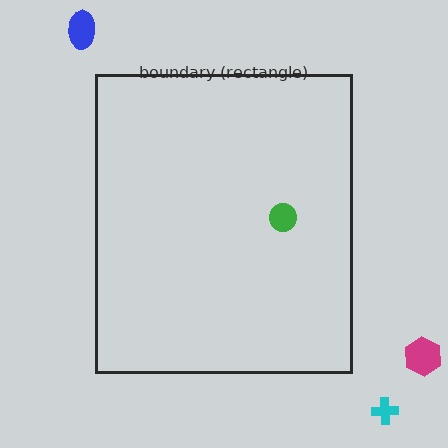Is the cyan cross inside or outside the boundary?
Outside.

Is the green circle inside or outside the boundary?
Inside.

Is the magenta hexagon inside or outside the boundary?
Outside.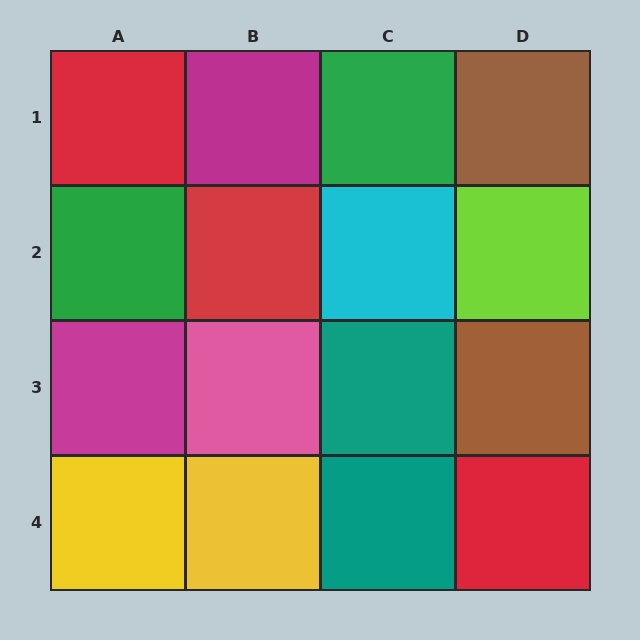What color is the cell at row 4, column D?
Red.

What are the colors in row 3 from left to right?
Magenta, pink, teal, brown.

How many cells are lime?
1 cell is lime.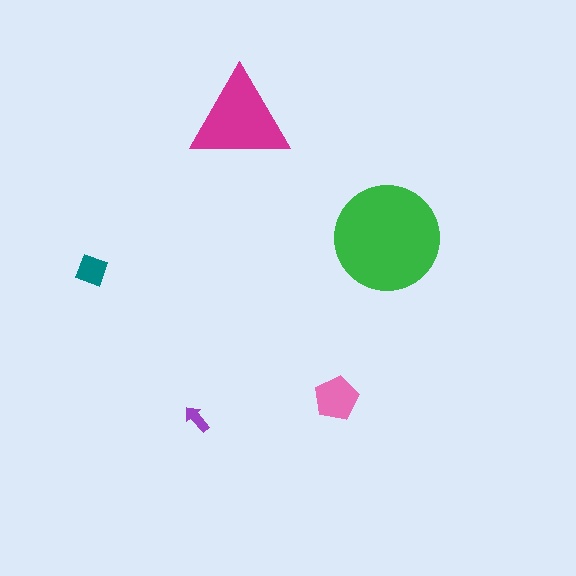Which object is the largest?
The green circle.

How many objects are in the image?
There are 5 objects in the image.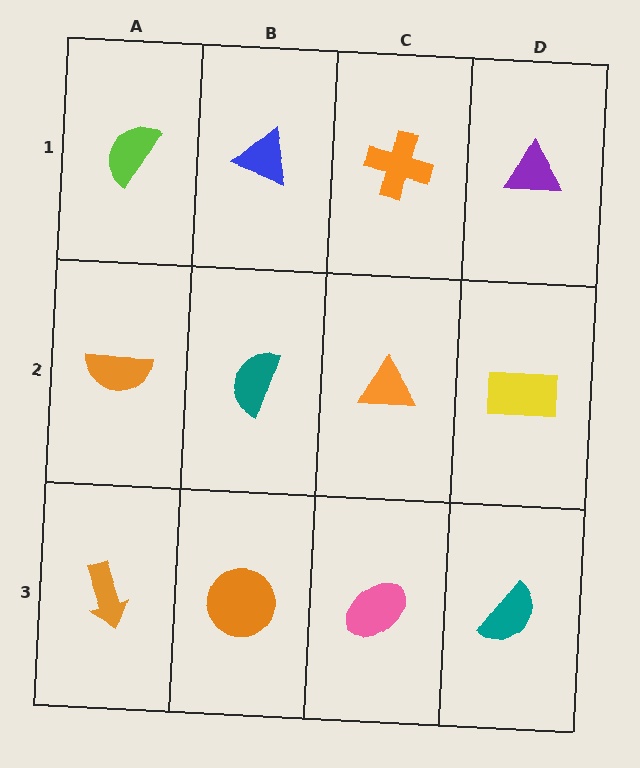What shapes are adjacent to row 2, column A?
A lime semicircle (row 1, column A), an orange arrow (row 3, column A), a teal semicircle (row 2, column B).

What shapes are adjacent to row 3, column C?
An orange triangle (row 2, column C), an orange circle (row 3, column B), a teal semicircle (row 3, column D).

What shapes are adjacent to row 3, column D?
A yellow rectangle (row 2, column D), a pink ellipse (row 3, column C).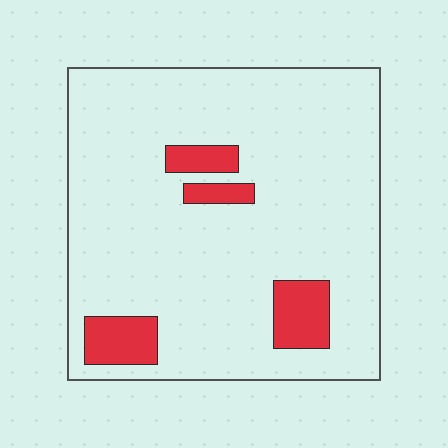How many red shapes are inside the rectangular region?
4.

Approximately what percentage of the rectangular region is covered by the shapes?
Approximately 10%.